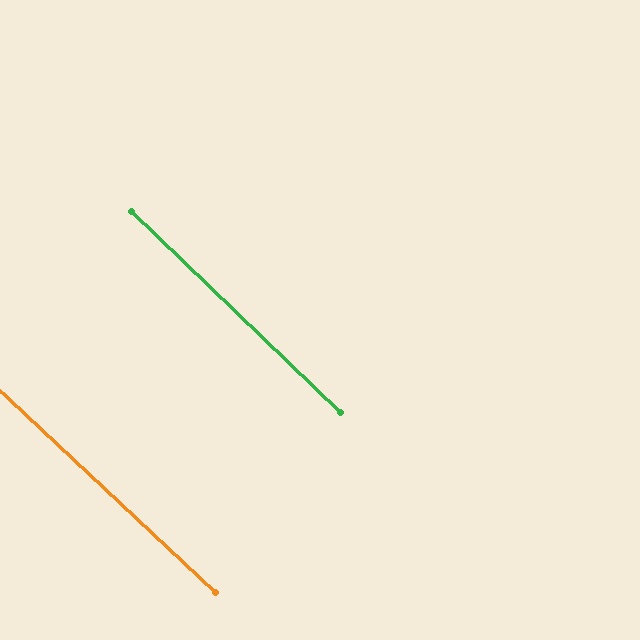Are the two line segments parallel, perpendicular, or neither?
Parallel — their directions differ by only 0.8°.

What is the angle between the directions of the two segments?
Approximately 1 degree.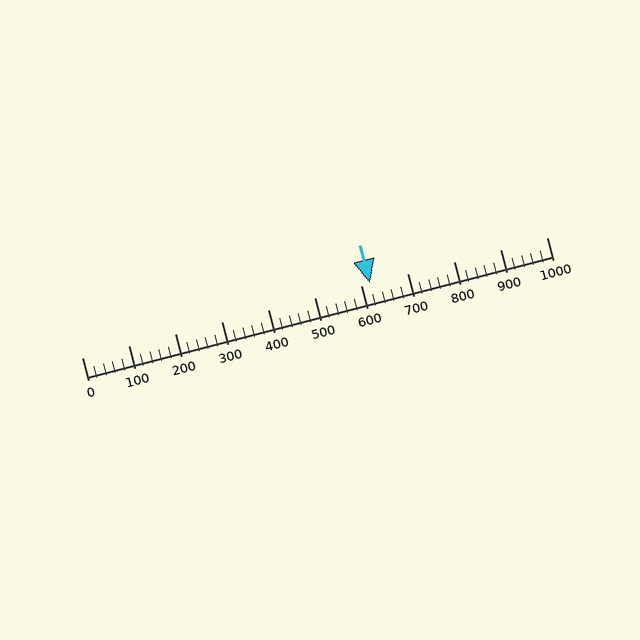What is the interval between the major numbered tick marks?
The major tick marks are spaced 100 units apart.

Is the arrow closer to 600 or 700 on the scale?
The arrow is closer to 600.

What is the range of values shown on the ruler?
The ruler shows values from 0 to 1000.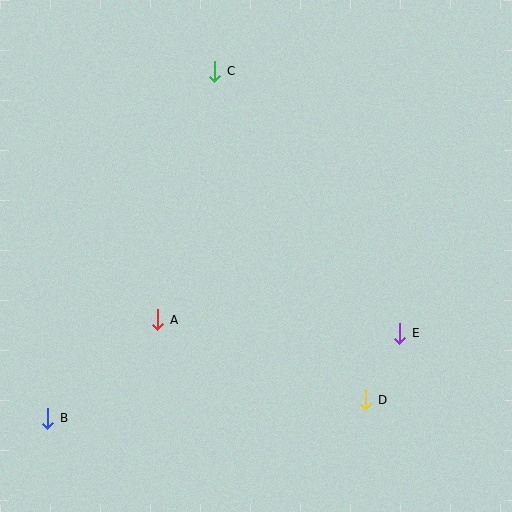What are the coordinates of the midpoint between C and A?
The midpoint between C and A is at (186, 196).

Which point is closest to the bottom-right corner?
Point D is closest to the bottom-right corner.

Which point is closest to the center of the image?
Point A at (158, 320) is closest to the center.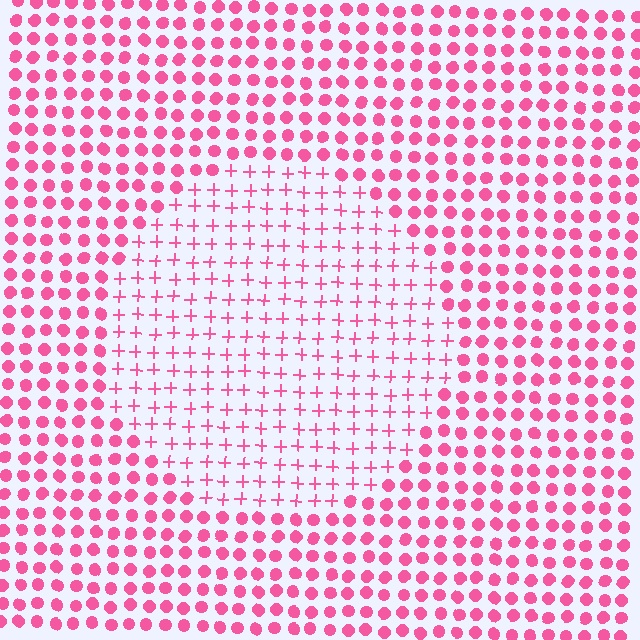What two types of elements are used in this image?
The image uses plus signs inside the circle region and circles outside it.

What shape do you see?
I see a circle.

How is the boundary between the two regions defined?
The boundary is defined by a change in element shape: plus signs inside vs. circles outside. All elements share the same color and spacing.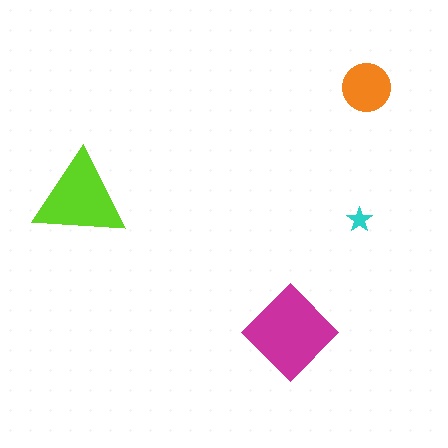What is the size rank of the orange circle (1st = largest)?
3rd.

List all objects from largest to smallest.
The magenta diamond, the lime triangle, the orange circle, the cyan star.